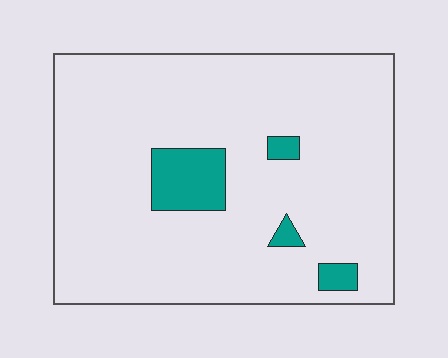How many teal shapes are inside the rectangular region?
4.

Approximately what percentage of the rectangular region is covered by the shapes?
Approximately 10%.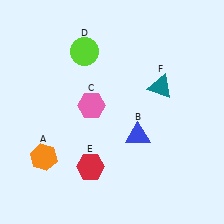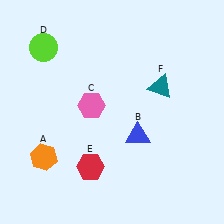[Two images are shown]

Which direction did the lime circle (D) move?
The lime circle (D) moved left.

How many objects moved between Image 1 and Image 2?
1 object moved between the two images.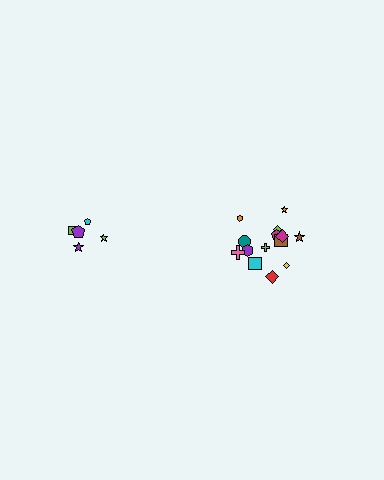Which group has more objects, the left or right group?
The right group.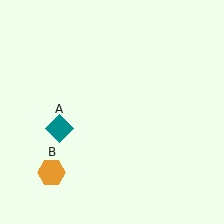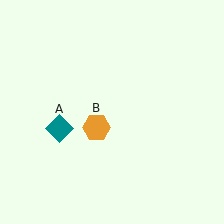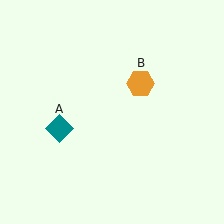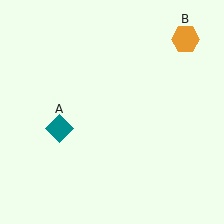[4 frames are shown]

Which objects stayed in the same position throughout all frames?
Teal diamond (object A) remained stationary.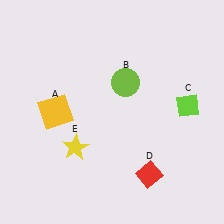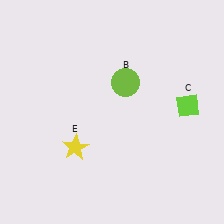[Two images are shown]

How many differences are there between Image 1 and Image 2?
There are 2 differences between the two images.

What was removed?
The yellow square (A), the red diamond (D) were removed in Image 2.